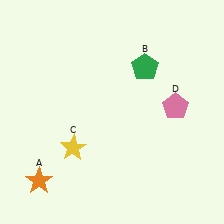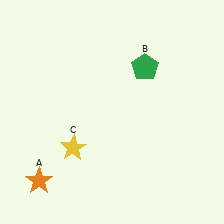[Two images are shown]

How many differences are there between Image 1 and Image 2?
There is 1 difference between the two images.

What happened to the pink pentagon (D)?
The pink pentagon (D) was removed in Image 2. It was in the top-right area of Image 1.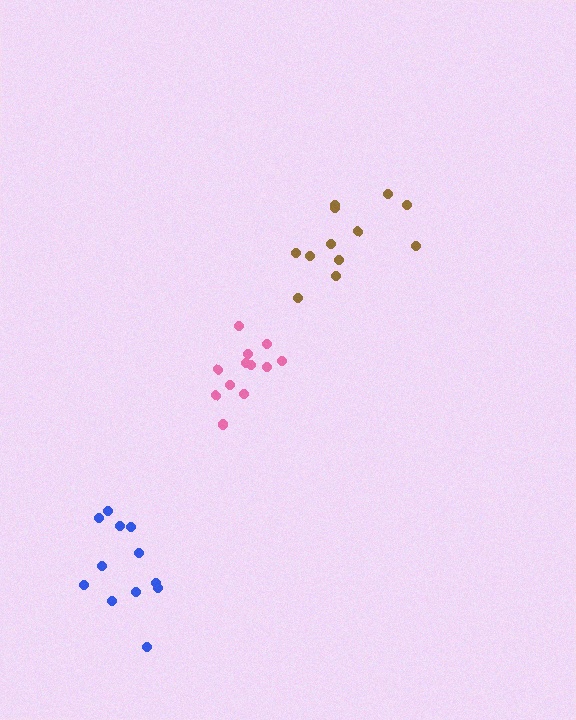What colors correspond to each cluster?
The clusters are colored: blue, pink, brown.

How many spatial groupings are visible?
There are 3 spatial groupings.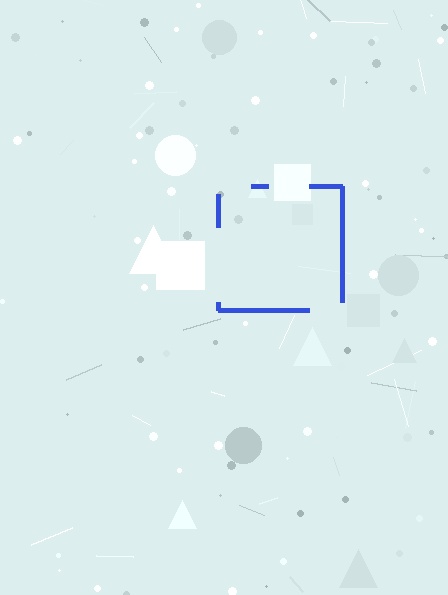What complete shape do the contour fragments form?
The contour fragments form a square.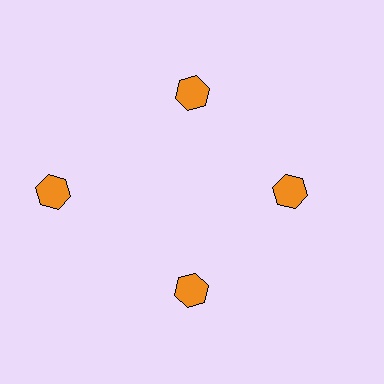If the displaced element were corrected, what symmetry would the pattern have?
It would have 4-fold rotational symmetry — the pattern would map onto itself every 90 degrees.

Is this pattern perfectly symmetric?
No. The 4 orange hexagons are arranged in a ring, but one element near the 9 o'clock position is pushed outward from the center, breaking the 4-fold rotational symmetry.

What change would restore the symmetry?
The symmetry would be restored by moving it inward, back onto the ring so that all 4 hexagons sit at equal angles and equal distance from the center.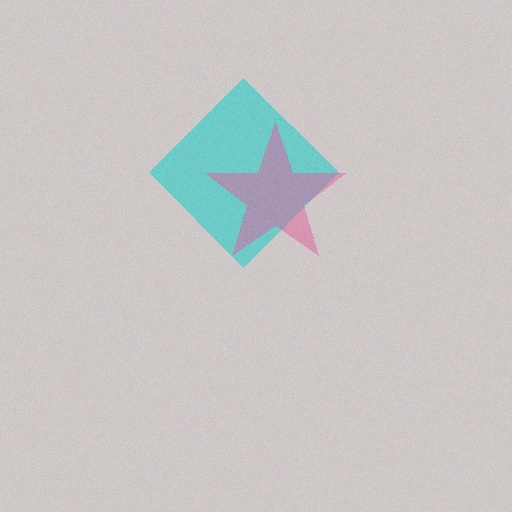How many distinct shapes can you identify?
There are 2 distinct shapes: a cyan diamond, a pink star.